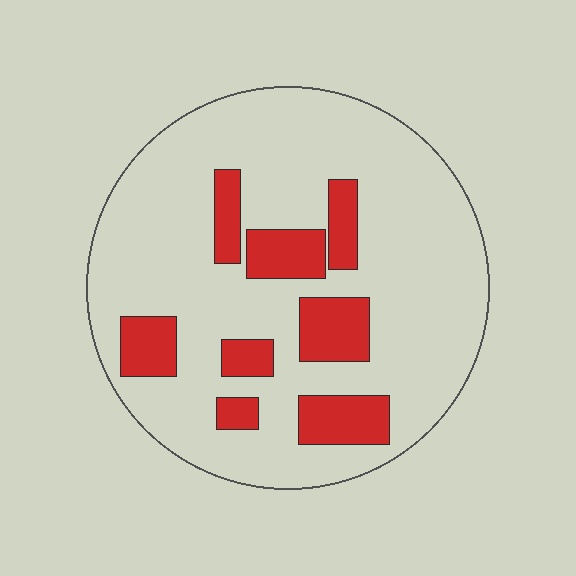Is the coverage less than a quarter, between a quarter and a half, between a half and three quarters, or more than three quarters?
Less than a quarter.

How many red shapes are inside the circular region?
8.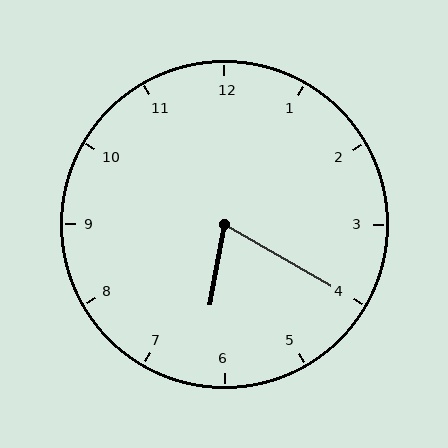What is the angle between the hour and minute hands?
Approximately 70 degrees.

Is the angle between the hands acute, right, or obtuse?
It is acute.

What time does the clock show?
6:20.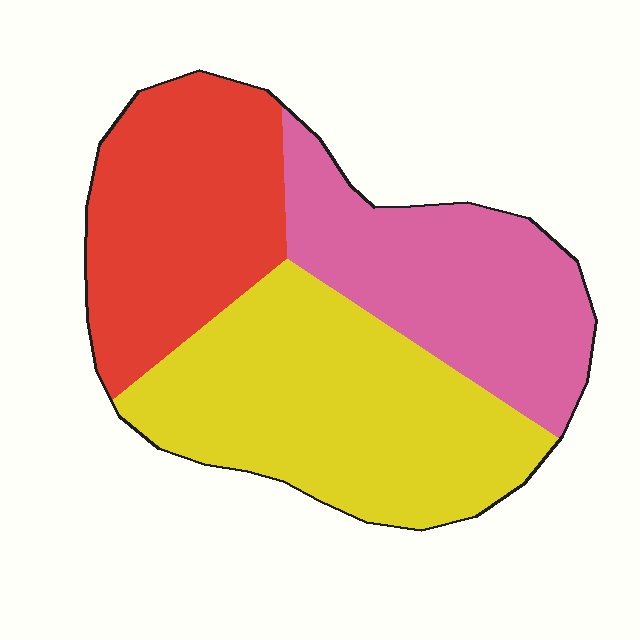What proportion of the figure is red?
Red covers around 30% of the figure.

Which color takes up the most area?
Yellow, at roughly 40%.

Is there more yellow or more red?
Yellow.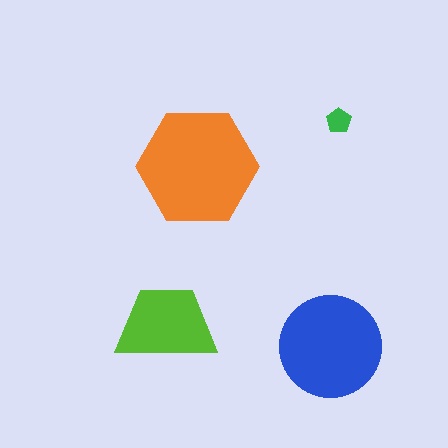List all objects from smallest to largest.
The green pentagon, the lime trapezoid, the blue circle, the orange hexagon.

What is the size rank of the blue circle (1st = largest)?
2nd.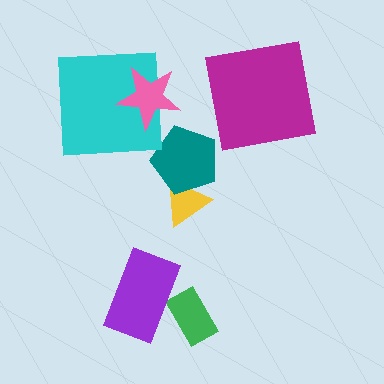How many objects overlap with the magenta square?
0 objects overlap with the magenta square.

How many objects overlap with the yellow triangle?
1 object overlaps with the yellow triangle.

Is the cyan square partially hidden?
Yes, it is partially covered by another shape.